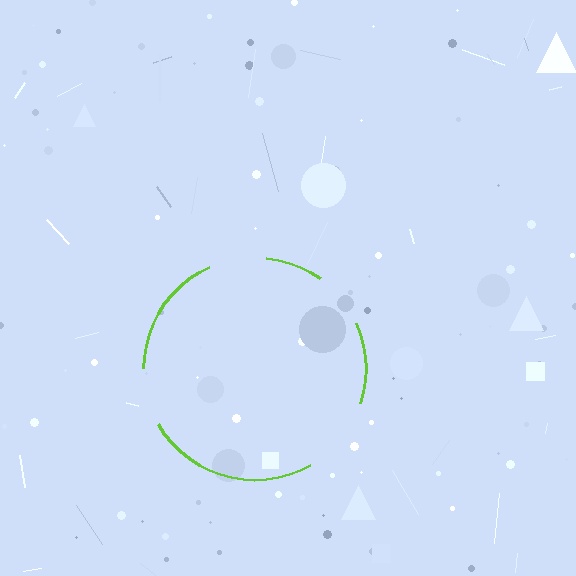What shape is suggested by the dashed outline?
The dashed outline suggests a circle.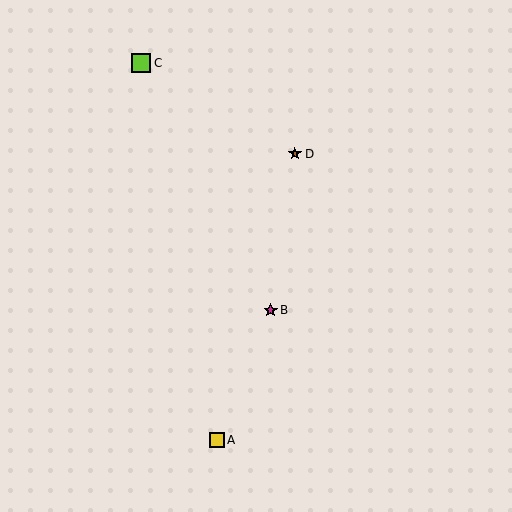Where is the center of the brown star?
The center of the brown star is at (295, 154).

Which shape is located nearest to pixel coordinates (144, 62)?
The lime square (labeled C) at (141, 63) is nearest to that location.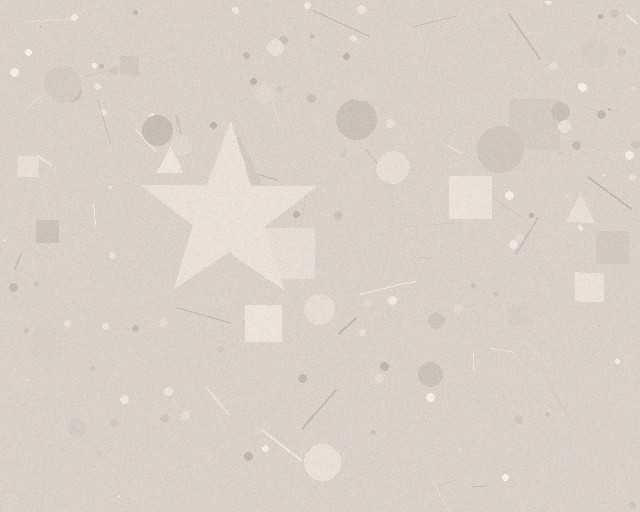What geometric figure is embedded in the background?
A star is embedded in the background.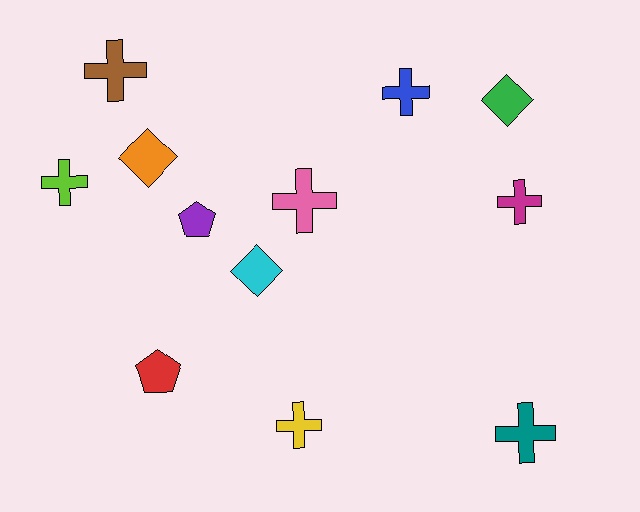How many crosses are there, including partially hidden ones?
There are 7 crosses.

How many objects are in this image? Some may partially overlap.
There are 12 objects.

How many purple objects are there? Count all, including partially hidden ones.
There is 1 purple object.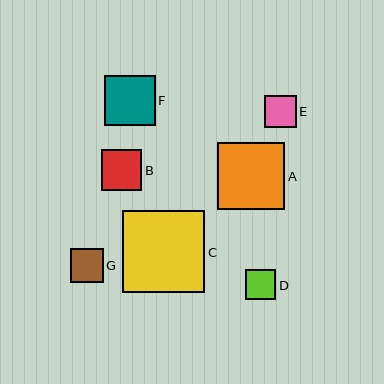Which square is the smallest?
Square D is the smallest with a size of approximately 30 pixels.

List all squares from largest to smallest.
From largest to smallest: C, A, F, B, G, E, D.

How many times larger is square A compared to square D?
Square A is approximately 2.2 times the size of square D.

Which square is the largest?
Square C is the largest with a size of approximately 82 pixels.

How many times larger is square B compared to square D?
Square B is approximately 1.4 times the size of square D.